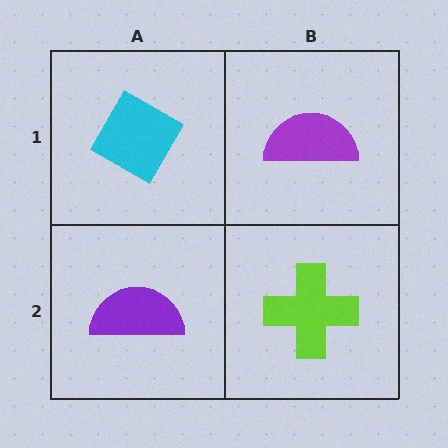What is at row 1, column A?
A cyan diamond.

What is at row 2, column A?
A purple semicircle.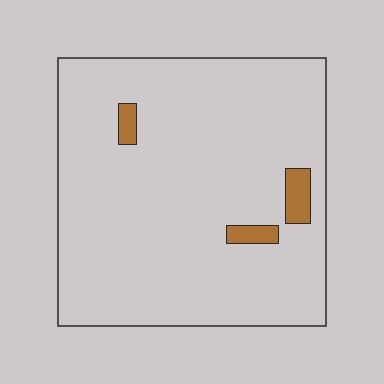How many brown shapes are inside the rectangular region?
3.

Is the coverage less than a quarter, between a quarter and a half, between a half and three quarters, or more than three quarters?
Less than a quarter.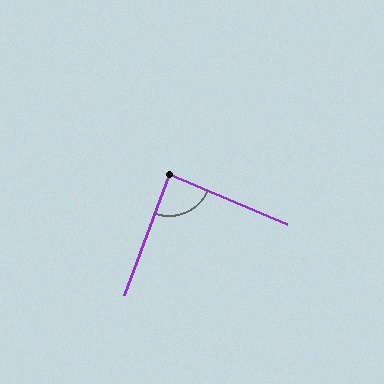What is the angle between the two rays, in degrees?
Approximately 87 degrees.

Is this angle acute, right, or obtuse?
It is approximately a right angle.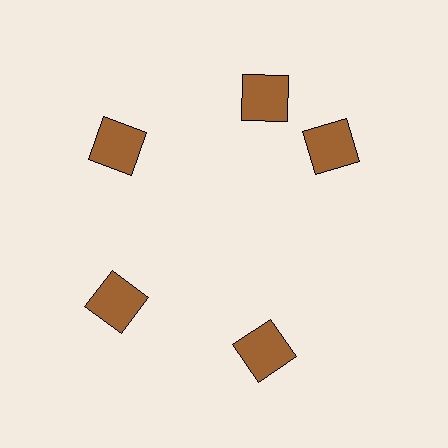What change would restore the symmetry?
The symmetry would be restored by rotating it back into even spacing with its neighbors so that all 5 squares sit at equal angles and equal distance from the center.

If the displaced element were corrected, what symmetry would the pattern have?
It would have 5-fold rotational symmetry — the pattern would map onto itself every 72 degrees.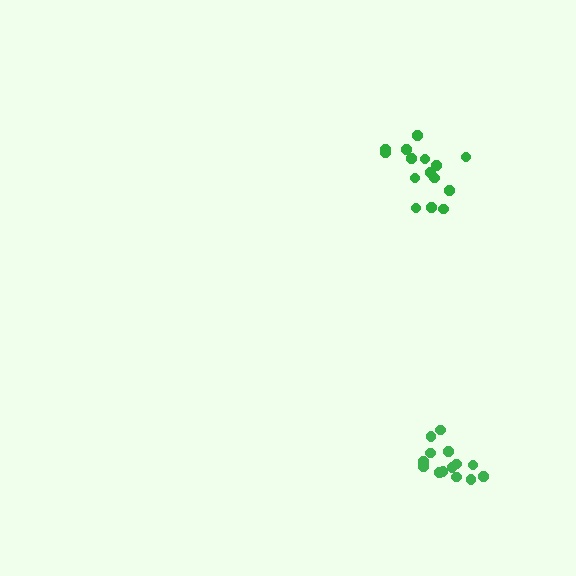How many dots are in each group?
Group 1: 14 dots, Group 2: 15 dots (29 total).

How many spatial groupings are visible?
There are 2 spatial groupings.